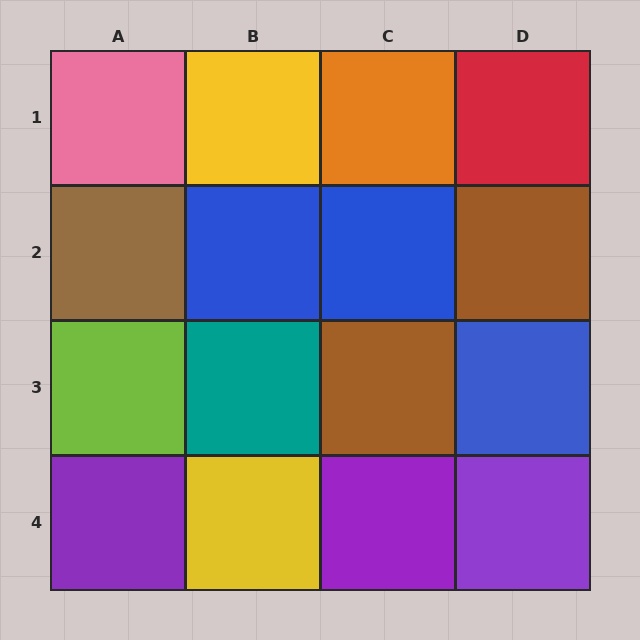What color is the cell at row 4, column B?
Yellow.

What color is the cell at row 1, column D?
Red.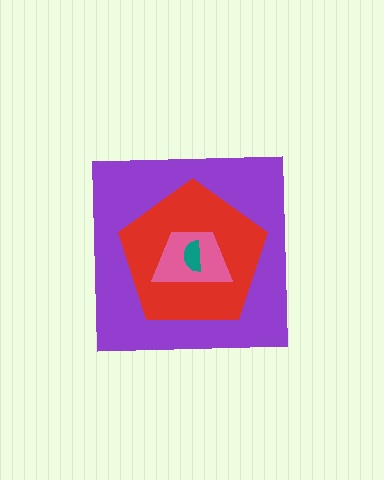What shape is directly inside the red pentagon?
The pink trapezoid.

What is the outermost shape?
The purple square.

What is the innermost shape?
The teal semicircle.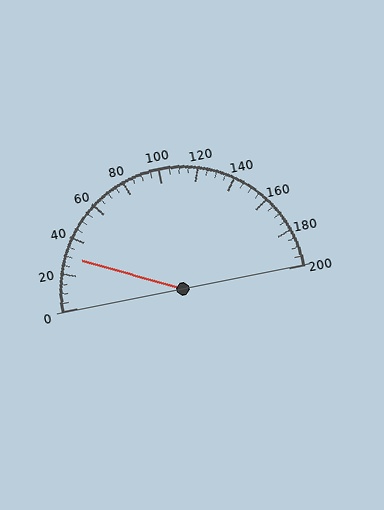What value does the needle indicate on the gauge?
The needle indicates approximately 30.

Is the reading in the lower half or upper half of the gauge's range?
The reading is in the lower half of the range (0 to 200).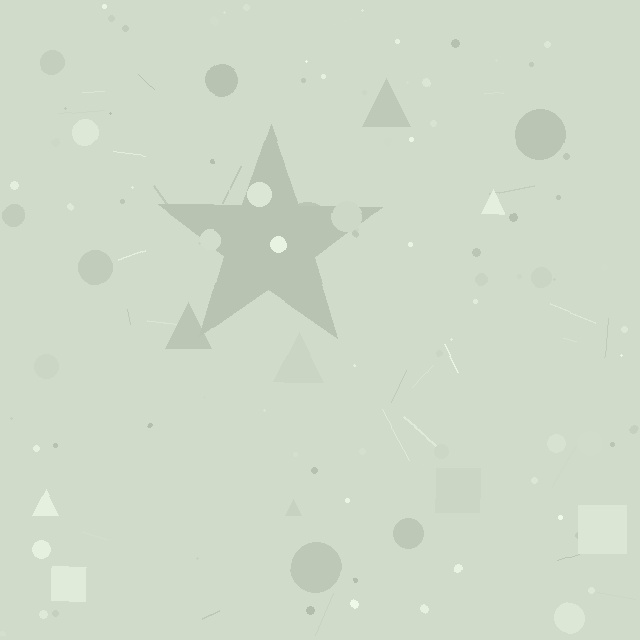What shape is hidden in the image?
A star is hidden in the image.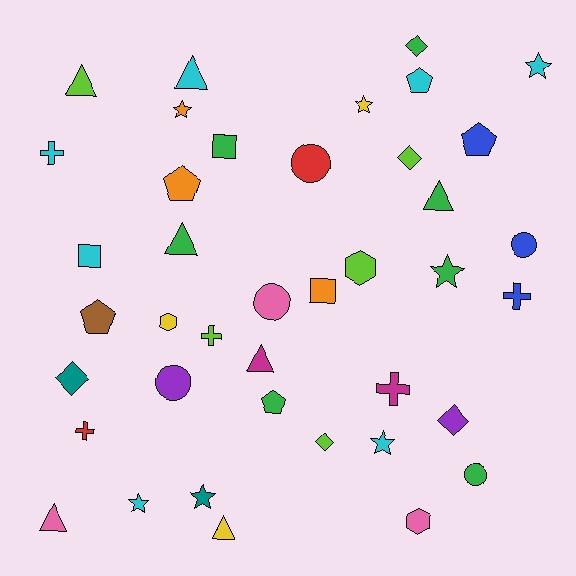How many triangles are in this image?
There are 7 triangles.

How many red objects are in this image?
There are 2 red objects.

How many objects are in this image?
There are 40 objects.